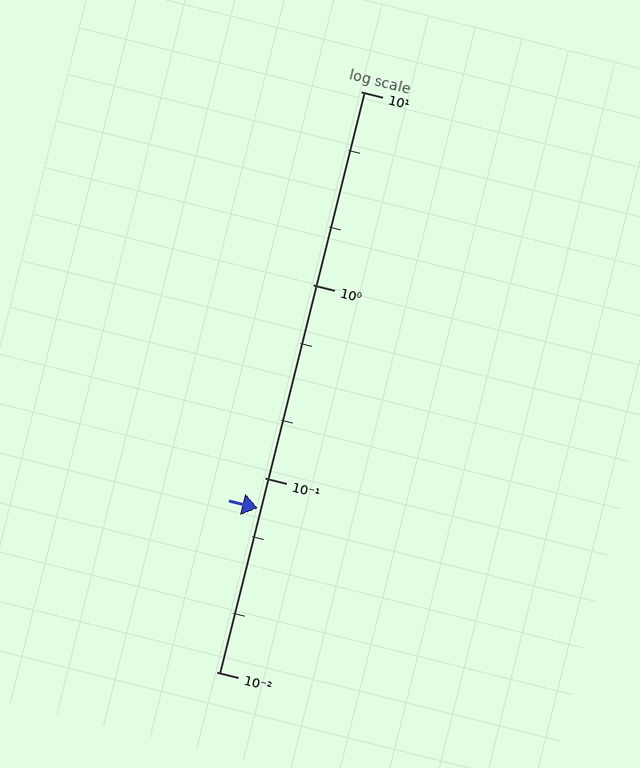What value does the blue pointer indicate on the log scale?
The pointer indicates approximately 0.07.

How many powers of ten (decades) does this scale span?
The scale spans 3 decades, from 0.01 to 10.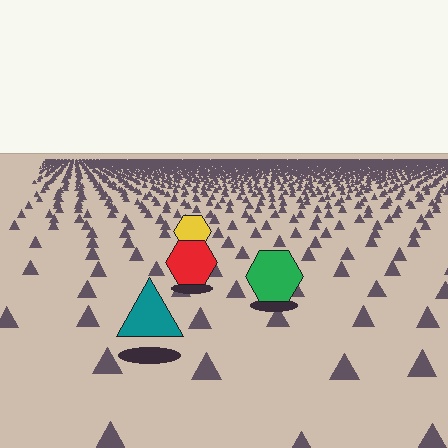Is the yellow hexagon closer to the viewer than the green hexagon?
No. The green hexagon is closer — you can tell from the texture gradient: the ground texture is coarser near it.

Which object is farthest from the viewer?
The yellow hexagon is farthest from the viewer. It appears smaller and the ground texture around it is denser.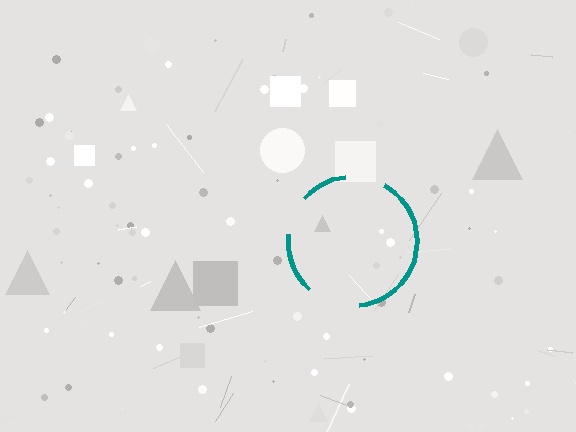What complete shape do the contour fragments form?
The contour fragments form a circle.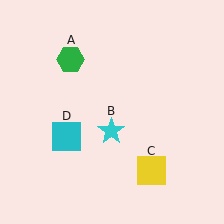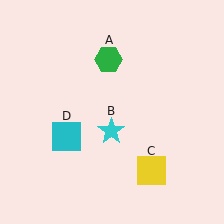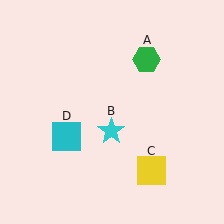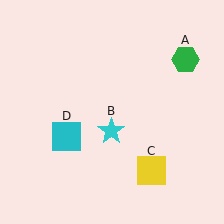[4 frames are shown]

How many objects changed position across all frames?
1 object changed position: green hexagon (object A).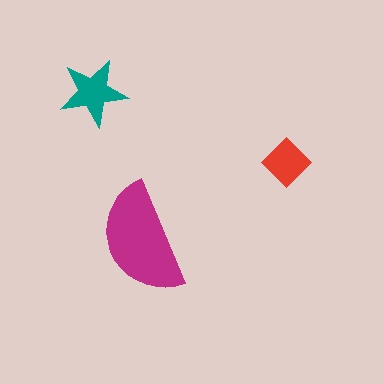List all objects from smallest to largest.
The red diamond, the teal star, the magenta semicircle.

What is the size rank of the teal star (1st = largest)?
2nd.